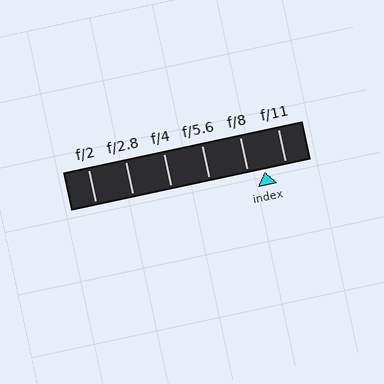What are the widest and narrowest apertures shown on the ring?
The widest aperture shown is f/2 and the narrowest is f/11.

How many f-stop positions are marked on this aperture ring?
There are 6 f-stop positions marked.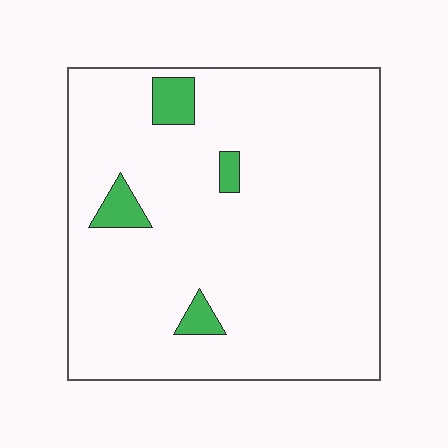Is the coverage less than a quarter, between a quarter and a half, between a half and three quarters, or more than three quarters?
Less than a quarter.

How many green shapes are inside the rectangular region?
4.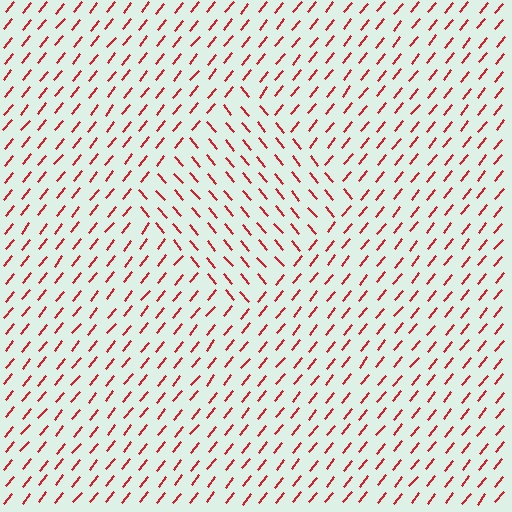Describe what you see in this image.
The image is filled with small red line segments. A diamond region in the image has lines oriented differently from the surrounding lines, creating a visible texture boundary.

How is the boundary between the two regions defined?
The boundary is defined purely by a change in line orientation (approximately 78 degrees difference). All lines are the same color and thickness.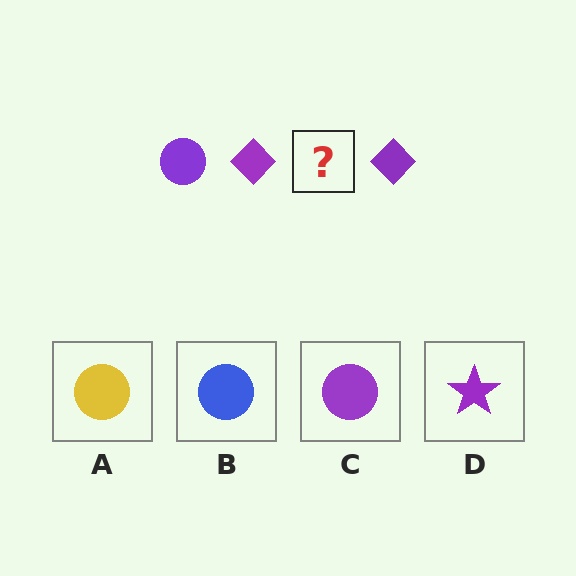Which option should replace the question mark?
Option C.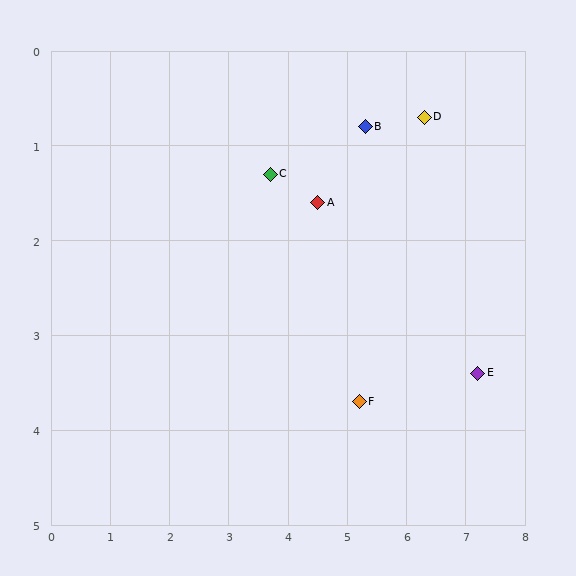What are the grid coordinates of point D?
Point D is at approximately (6.3, 0.7).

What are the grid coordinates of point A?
Point A is at approximately (4.5, 1.6).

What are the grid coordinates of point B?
Point B is at approximately (5.3, 0.8).